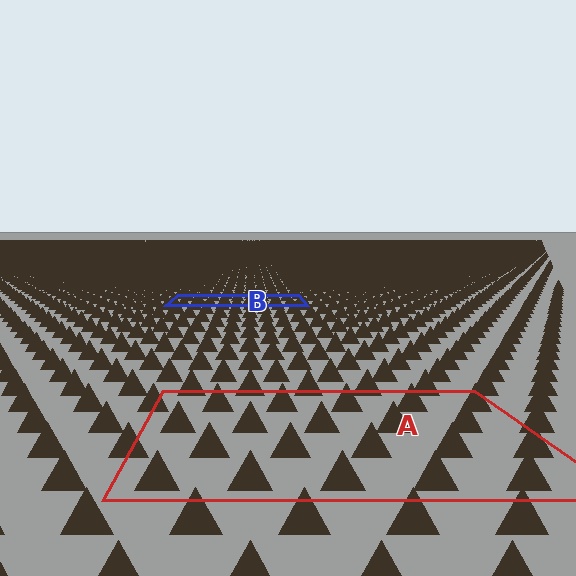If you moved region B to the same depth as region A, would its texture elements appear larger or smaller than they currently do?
They would appear larger. At a closer depth, the same texture elements are projected at a bigger on-screen size.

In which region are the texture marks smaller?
The texture marks are smaller in region B, because it is farther away.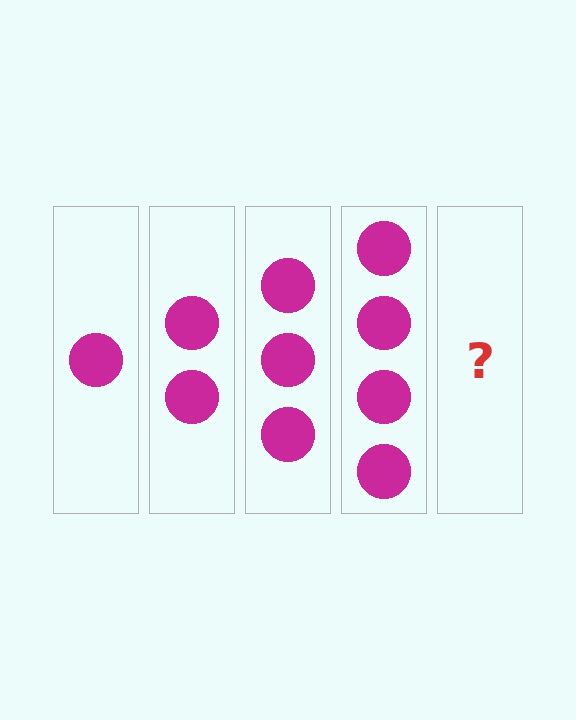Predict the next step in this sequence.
The next step is 5 circles.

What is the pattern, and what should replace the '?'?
The pattern is that each step adds one more circle. The '?' should be 5 circles.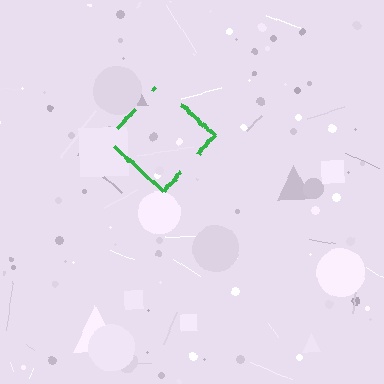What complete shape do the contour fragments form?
The contour fragments form a diamond.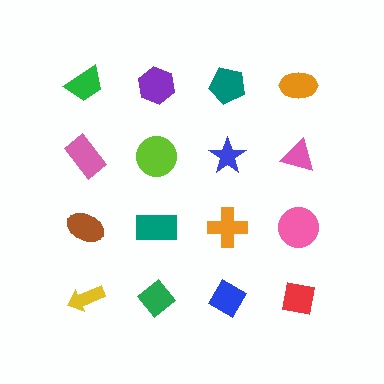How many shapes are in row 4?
4 shapes.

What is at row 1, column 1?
A green trapezoid.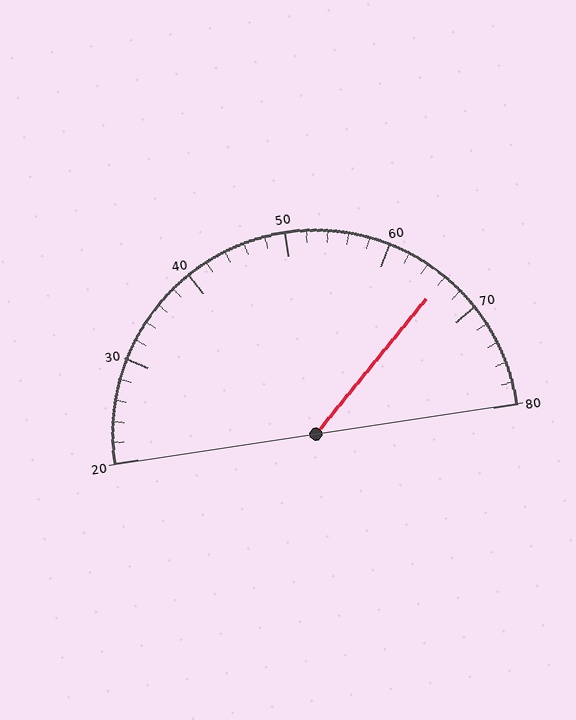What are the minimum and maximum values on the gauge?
The gauge ranges from 20 to 80.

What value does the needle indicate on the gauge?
The needle indicates approximately 66.